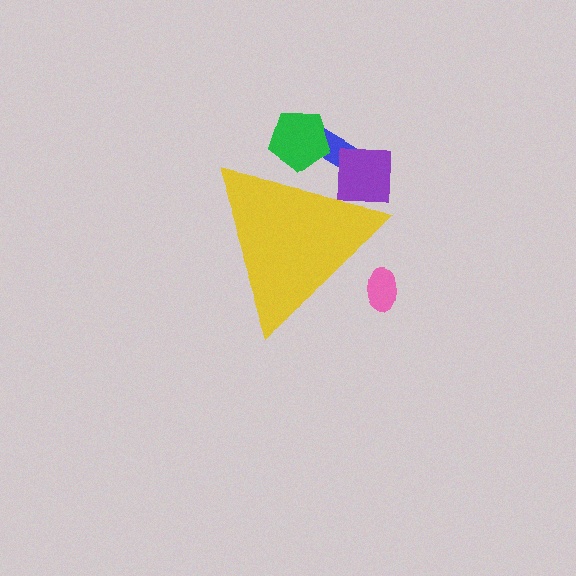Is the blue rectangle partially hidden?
Yes, the blue rectangle is partially hidden behind the yellow triangle.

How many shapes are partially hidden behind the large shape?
4 shapes are partially hidden.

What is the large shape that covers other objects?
A yellow triangle.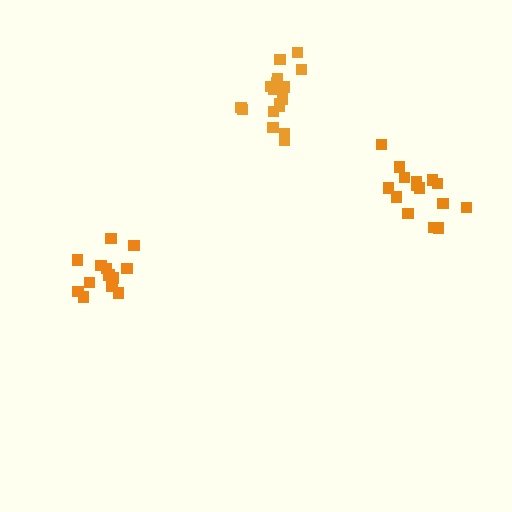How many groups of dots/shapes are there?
There are 3 groups.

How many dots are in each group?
Group 1: 13 dots, Group 2: 15 dots, Group 3: 18 dots (46 total).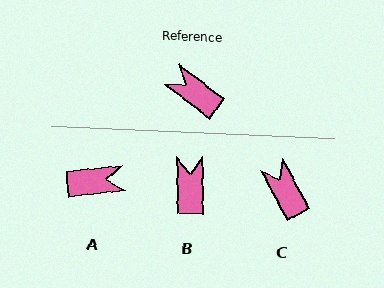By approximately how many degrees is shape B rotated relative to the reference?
Approximately 53 degrees clockwise.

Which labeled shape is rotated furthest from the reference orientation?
A, about 137 degrees away.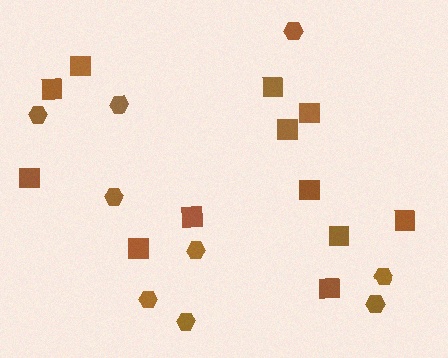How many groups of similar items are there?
There are 2 groups: one group of hexagons (9) and one group of squares (12).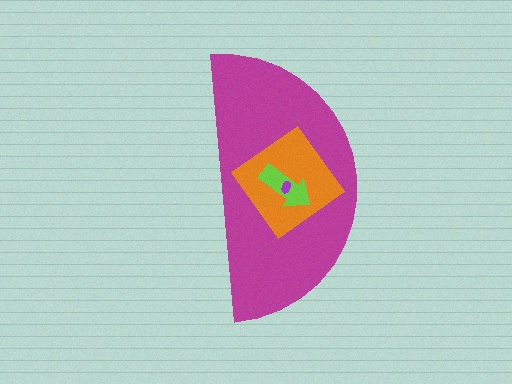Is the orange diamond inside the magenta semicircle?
Yes.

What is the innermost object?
The purple ellipse.